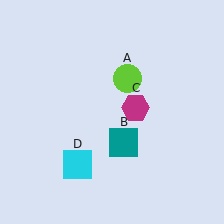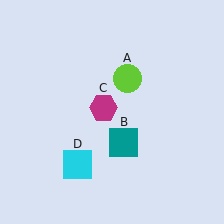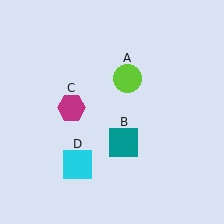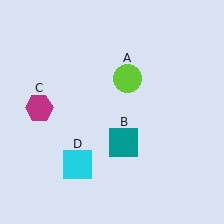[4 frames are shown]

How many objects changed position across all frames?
1 object changed position: magenta hexagon (object C).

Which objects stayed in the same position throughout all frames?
Lime circle (object A) and teal square (object B) and cyan square (object D) remained stationary.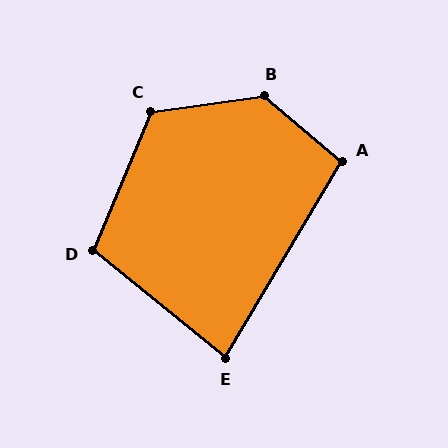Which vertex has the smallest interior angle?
E, at approximately 82 degrees.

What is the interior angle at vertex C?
Approximately 120 degrees (obtuse).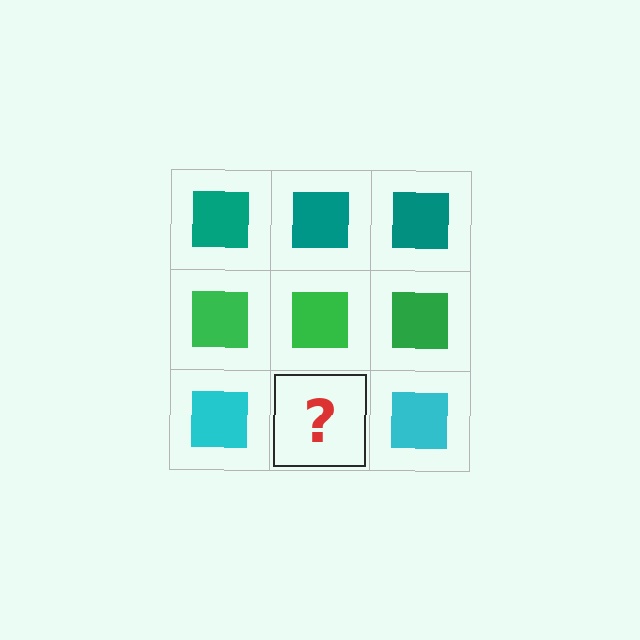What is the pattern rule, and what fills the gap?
The rule is that each row has a consistent color. The gap should be filled with a cyan square.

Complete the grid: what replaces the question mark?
The question mark should be replaced with a cyan square.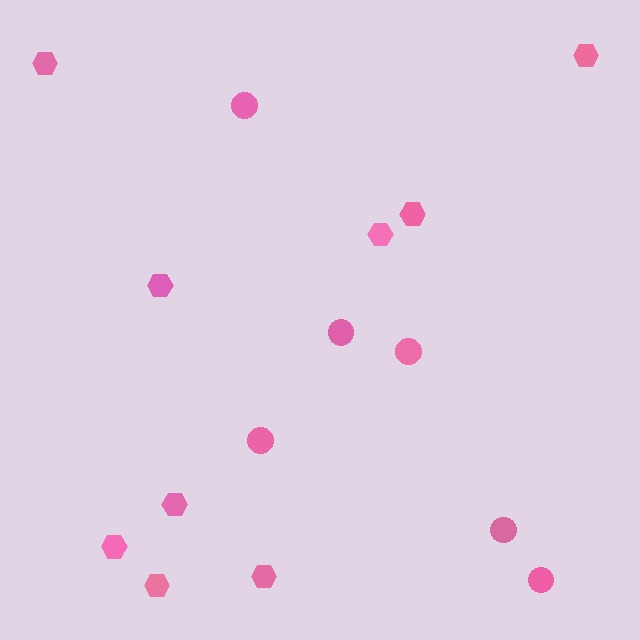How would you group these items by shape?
There are 2 groups: one group of hexagons (9) and one group of circles (6).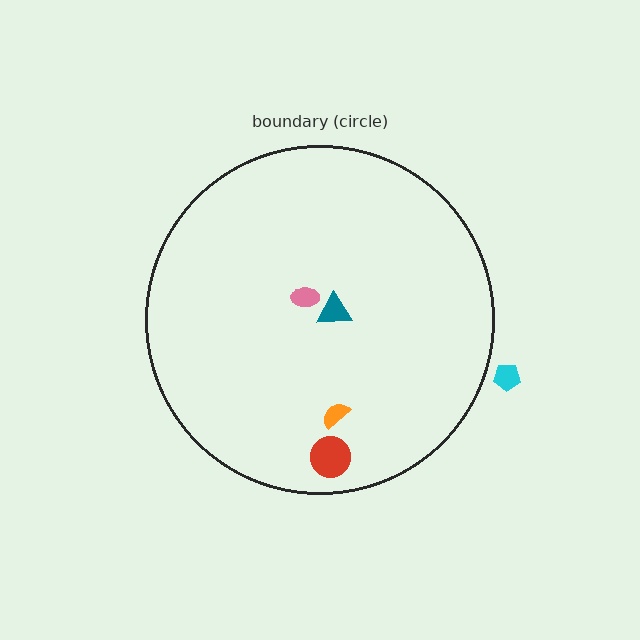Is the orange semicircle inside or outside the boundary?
Inside.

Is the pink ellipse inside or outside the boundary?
Inside.